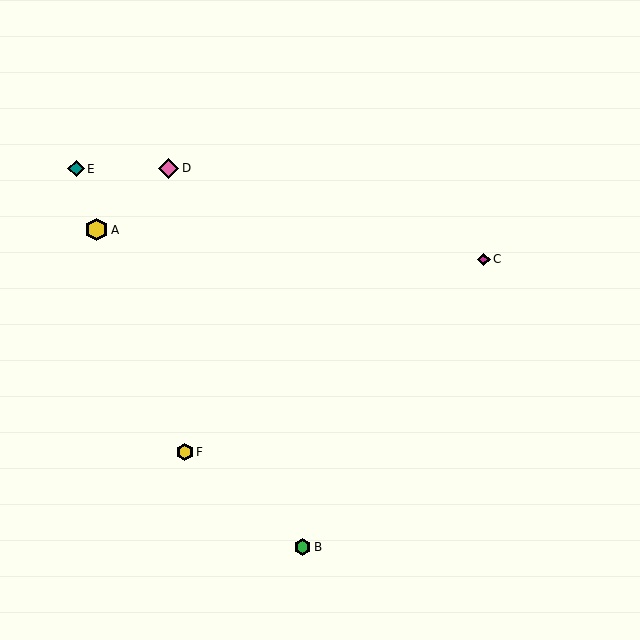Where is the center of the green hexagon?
The center of the green hexagon is at (303, 547).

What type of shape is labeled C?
Shape C is a magenta diamond.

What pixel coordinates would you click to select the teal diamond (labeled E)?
Click at (76, 169) to select the teal diamond E.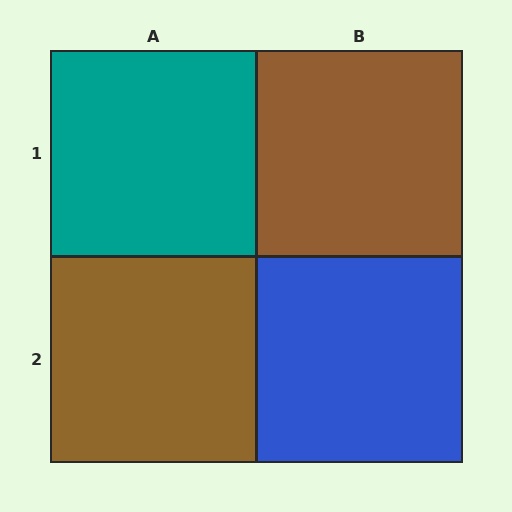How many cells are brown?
2 cells are brown.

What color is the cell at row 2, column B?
Blue.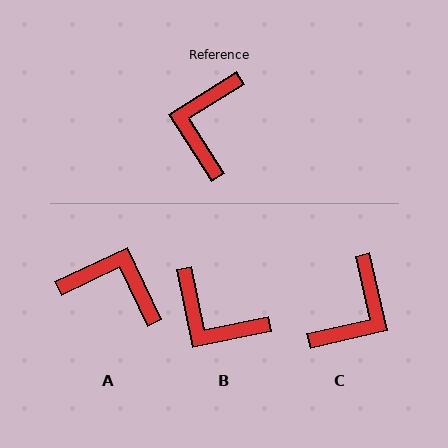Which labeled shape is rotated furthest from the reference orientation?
C, about 161 degrees away.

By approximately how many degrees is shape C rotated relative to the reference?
Approximately 161 degrees counter-clockwise.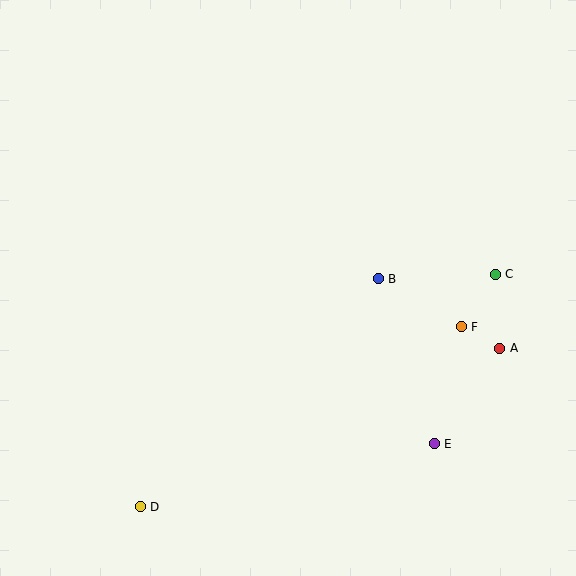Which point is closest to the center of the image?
Point B at (378, 279) is closest to the center.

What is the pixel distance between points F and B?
The distance between F and B is 96 pixels.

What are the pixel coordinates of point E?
Point E is at (434, 444).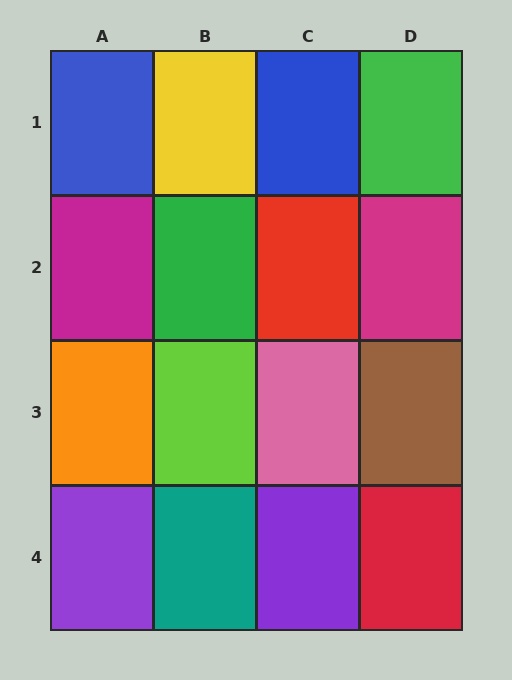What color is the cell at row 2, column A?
Magenta.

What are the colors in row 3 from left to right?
Orange, lime, pink, brown.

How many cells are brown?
1 cell is brown.